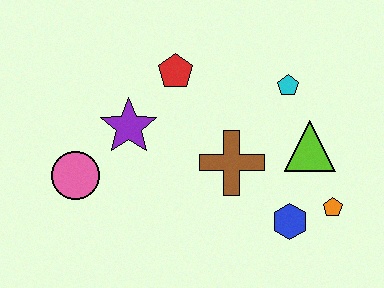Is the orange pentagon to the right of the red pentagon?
Yes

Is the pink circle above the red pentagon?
No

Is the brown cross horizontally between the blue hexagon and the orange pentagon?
No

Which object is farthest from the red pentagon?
The orange pentagon is farthest from the red pentagon.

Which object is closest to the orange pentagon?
The blue hexagon is closest to the orange pentagon.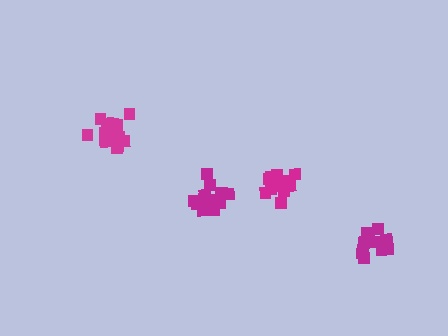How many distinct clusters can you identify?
There are 4 distinct clusters.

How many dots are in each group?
Group 1: 14 dots, Group 2: 16 dots, Group 3: 13 dots, Group 4: 14 dots (57 total).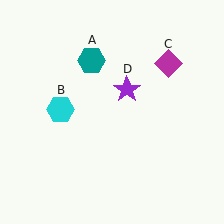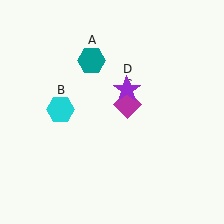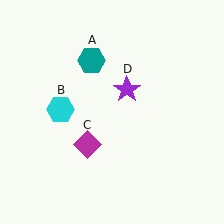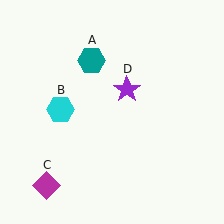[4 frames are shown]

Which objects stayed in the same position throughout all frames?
Teal hexagon (object A) and cyan hexagon (object B) and purple star (object D) remained stationary.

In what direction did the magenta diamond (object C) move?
The magenta diamond (object C) moved down and to the left.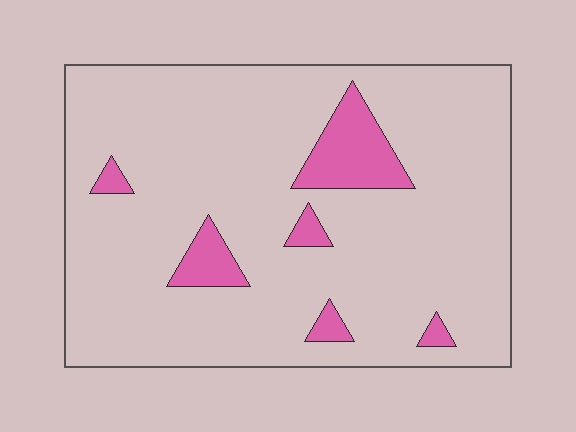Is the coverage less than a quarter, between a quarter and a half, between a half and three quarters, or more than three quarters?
Less than a quarter.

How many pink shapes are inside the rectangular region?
6.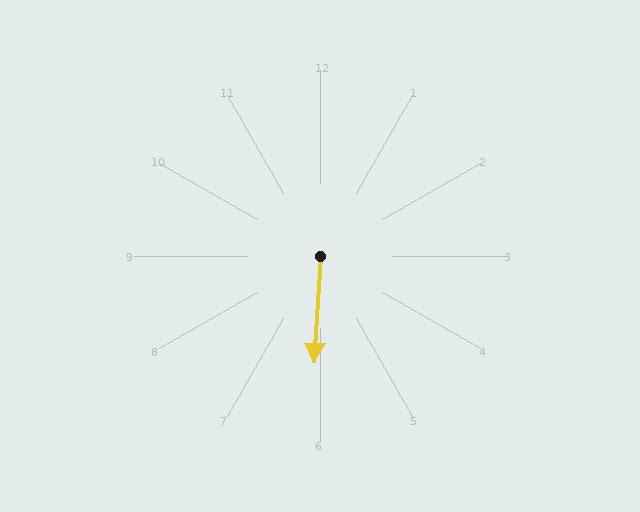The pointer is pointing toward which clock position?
Roughly 6 o'clock.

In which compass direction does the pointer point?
South.